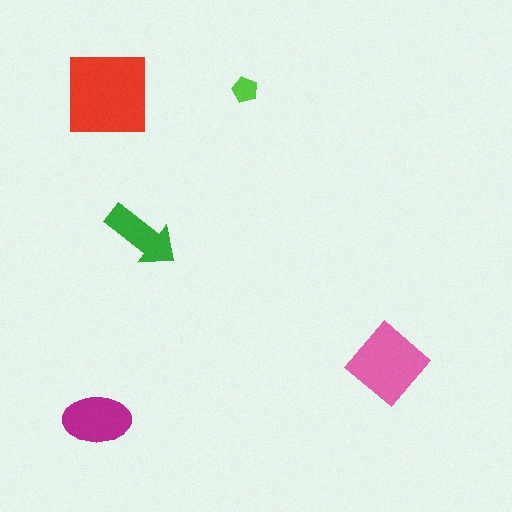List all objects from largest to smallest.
The red square, the pink diamond, the magenta ellipse, the green arrow, the lime pentagon.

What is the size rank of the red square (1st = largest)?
1st.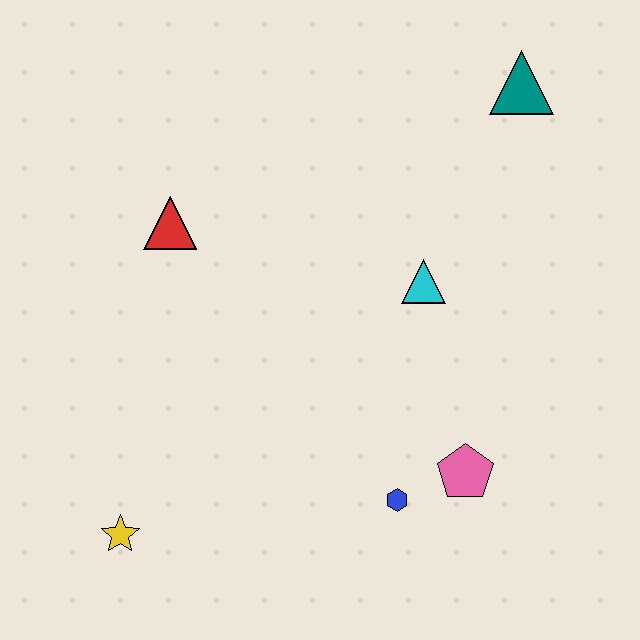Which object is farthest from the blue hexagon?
The teal triangle is farthest from the blue hexagon.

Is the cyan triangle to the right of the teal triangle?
No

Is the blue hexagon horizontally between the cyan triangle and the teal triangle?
No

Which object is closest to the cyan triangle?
The pink pentagon is closest to the cyan triangle.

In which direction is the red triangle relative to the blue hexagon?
The red triangle is above the blue hexagon.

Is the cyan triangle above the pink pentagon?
Yes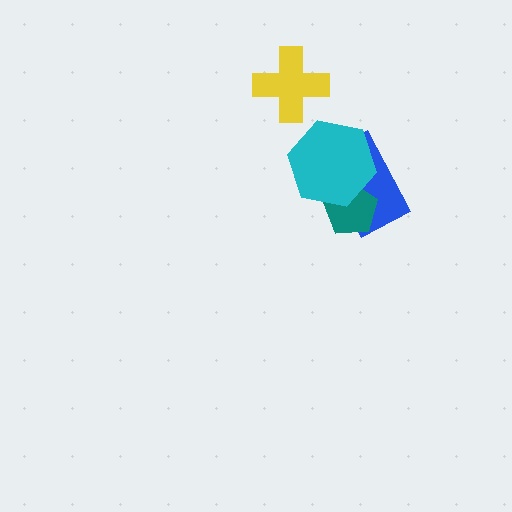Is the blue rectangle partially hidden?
Yes, it is partially covered by another shape.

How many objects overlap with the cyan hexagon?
2 objects overlap with the cyan hexagon.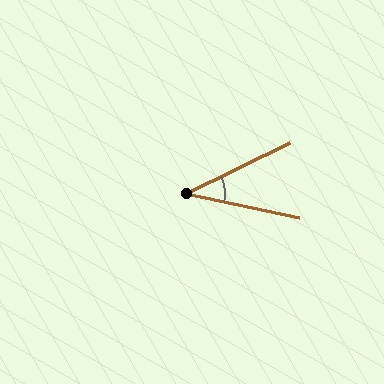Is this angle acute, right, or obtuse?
It is acute.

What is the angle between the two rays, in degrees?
Approximately 38 degrees.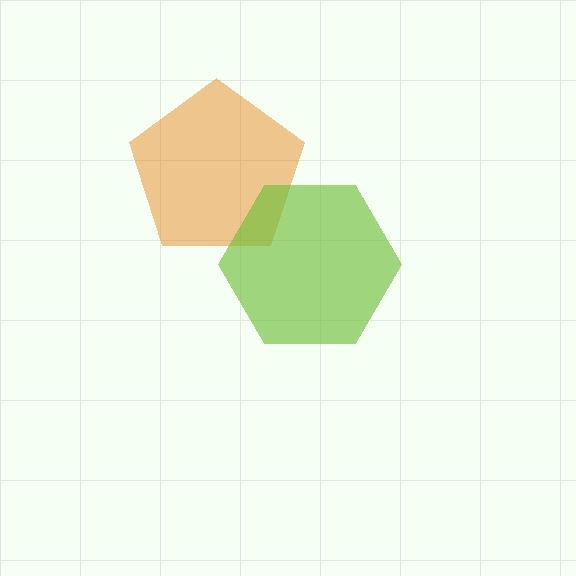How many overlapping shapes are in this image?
There are 2 overlapping shapes in the image.